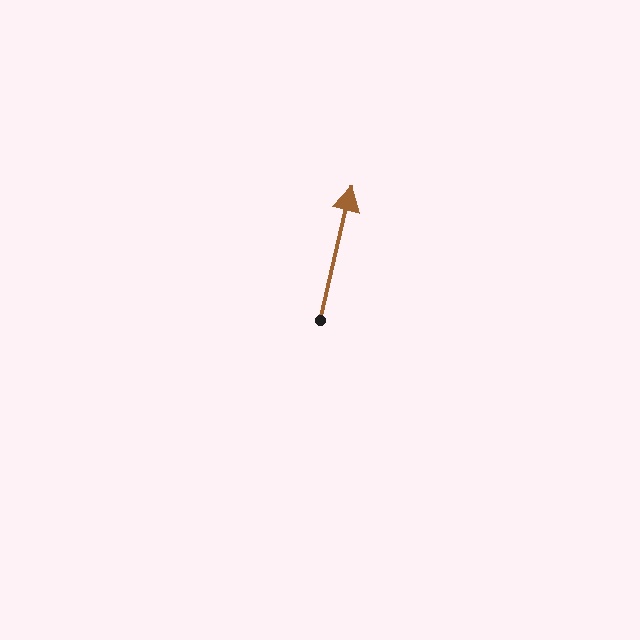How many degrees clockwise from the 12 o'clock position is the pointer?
Approximately 13 degrees.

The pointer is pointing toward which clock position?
Roughly 12 o'clock.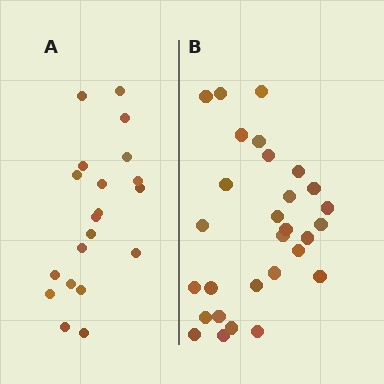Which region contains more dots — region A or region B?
Region B (the right region) has more dots.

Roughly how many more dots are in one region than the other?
Region B has roughly 8 or so more dots than region A.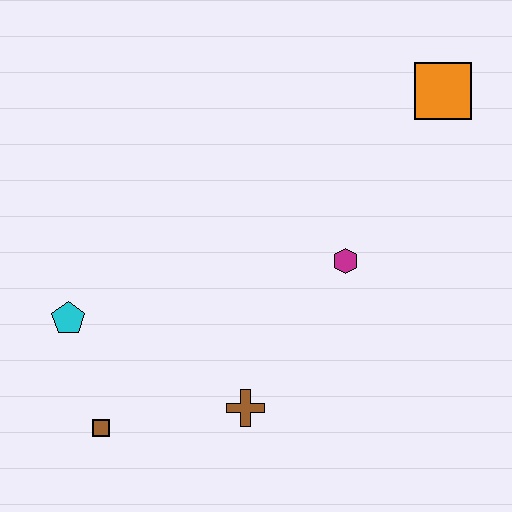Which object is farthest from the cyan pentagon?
The orange square is farthest from the cyan pentagon.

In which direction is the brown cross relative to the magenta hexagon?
The brown cross is below the magenta hexagon.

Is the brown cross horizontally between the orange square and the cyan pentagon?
Yes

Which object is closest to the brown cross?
The brown square is closest to the brown cross.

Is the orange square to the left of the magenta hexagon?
No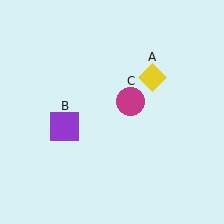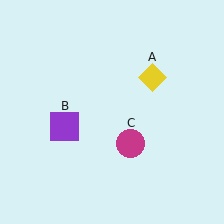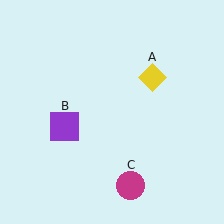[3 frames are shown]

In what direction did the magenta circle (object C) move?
The magenta circle (object C) moved down.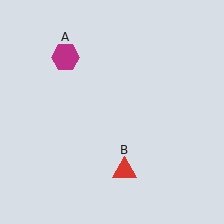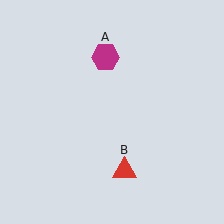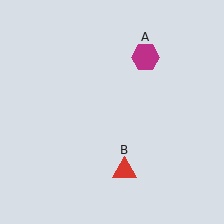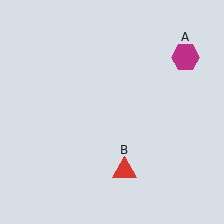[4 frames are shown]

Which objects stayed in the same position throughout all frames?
Red triangle (object B) remained stationary.